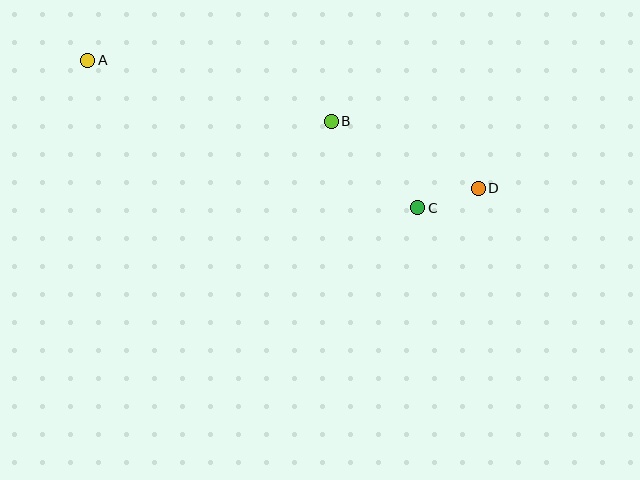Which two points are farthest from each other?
Points A and D are farthest from each other.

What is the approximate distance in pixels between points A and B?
The distance between A and B is approximately 251 pixels.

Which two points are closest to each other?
Points C and D are closest to each other.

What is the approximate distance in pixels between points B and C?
The distance between B and C is approximately 123 pixels.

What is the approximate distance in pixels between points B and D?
The distance between B and D is approximately 162 pixels.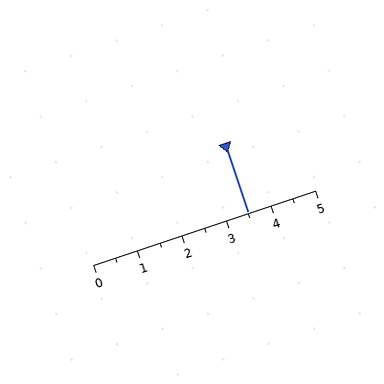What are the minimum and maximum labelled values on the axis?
The axis runs from 0 to 5.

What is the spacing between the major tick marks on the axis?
The major ticks are spaced 1 apart.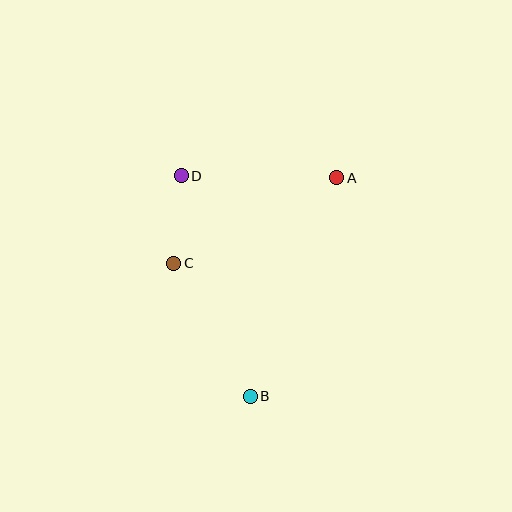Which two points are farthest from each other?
Points A and B are farthest from each other.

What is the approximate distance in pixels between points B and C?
The distance between B and C is approximately 153 pixels.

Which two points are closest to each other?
Points C and D are closest to each other.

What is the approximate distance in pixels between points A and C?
The distance between A and C is approximately 184 pixels.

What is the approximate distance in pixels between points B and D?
The distance between B and D is approximately 231 pixels.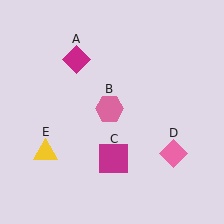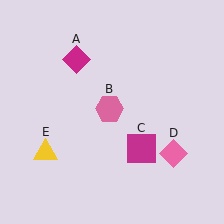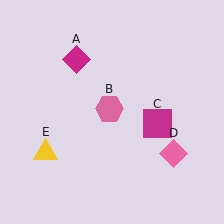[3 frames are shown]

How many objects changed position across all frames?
1 object changed position: magenta square (object C).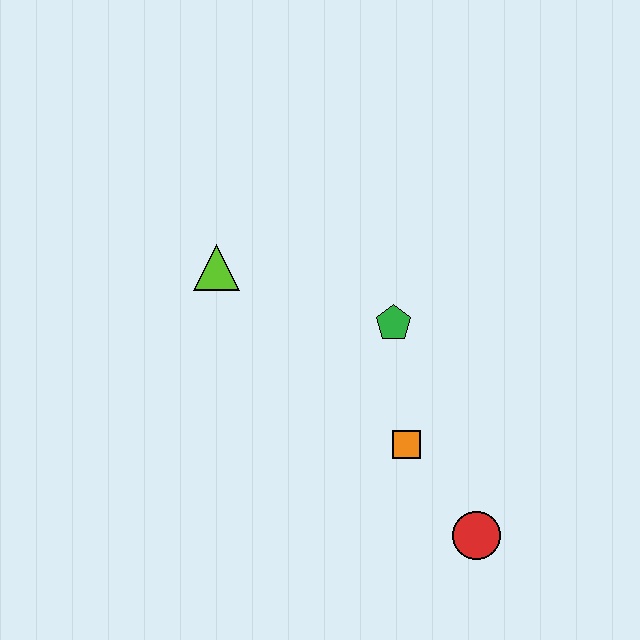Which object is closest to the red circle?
The orange square is closest to the red circle.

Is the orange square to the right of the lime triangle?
Yes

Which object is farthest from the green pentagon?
The red circle is farthest from the green pentagon.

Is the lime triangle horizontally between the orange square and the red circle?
No